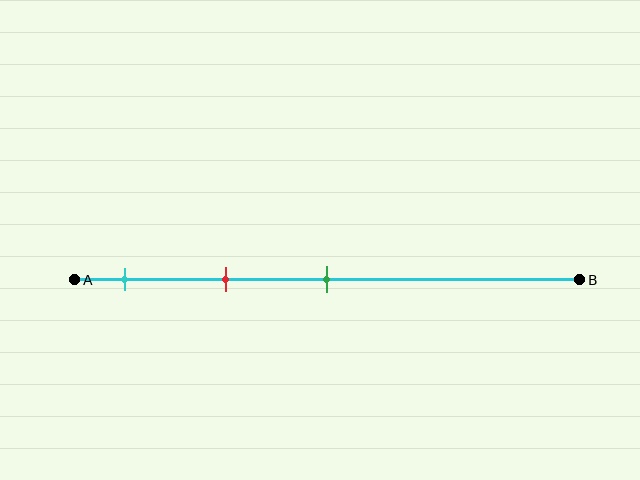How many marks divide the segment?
There are 3 marks dividing the segment.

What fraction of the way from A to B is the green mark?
The green mark is approximately 50% (0.5) of the way from A to B.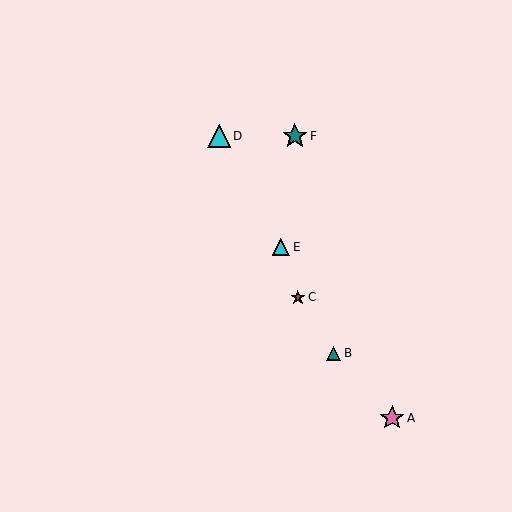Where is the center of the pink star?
The center of the pink star is at (392, 418).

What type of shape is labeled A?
Shape A is a pink star.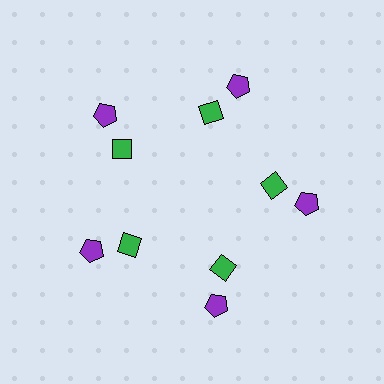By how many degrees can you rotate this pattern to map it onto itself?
The pattern maps onto itself every 72 degrees of rotation.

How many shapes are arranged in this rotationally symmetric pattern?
There are 10 shapes, arranged in 5 groups of 2.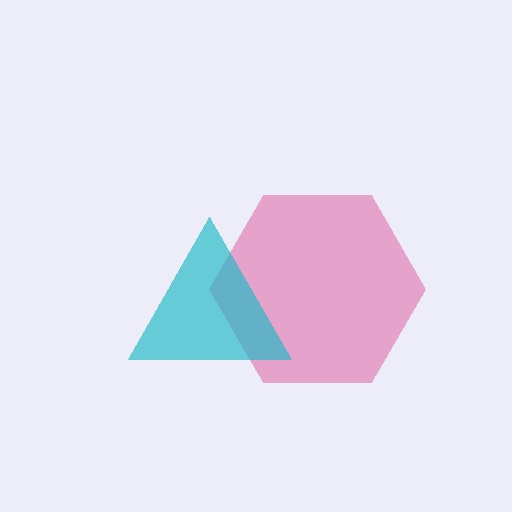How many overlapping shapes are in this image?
There are 2 overlapping shapes in the image.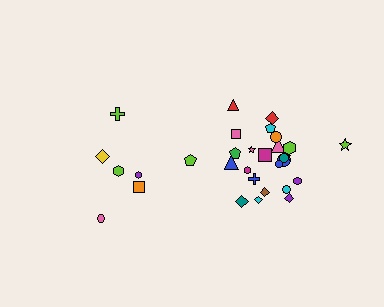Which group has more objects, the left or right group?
The right group.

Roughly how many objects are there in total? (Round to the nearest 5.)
Roughly 30 objects in total.